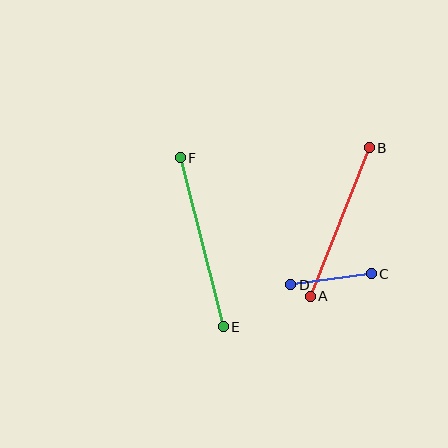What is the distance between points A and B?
The distance is approximately 160 pixels.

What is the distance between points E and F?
The distance is approximately 174 pixels.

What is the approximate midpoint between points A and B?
The midpoint is at approximately (340, 222) pixels.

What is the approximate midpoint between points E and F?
The midpoint is at approximately (202, 242) pixels.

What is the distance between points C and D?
The distance is approximately 81 pixels.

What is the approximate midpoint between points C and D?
The midpoint is at approximately (331, 279) pixels.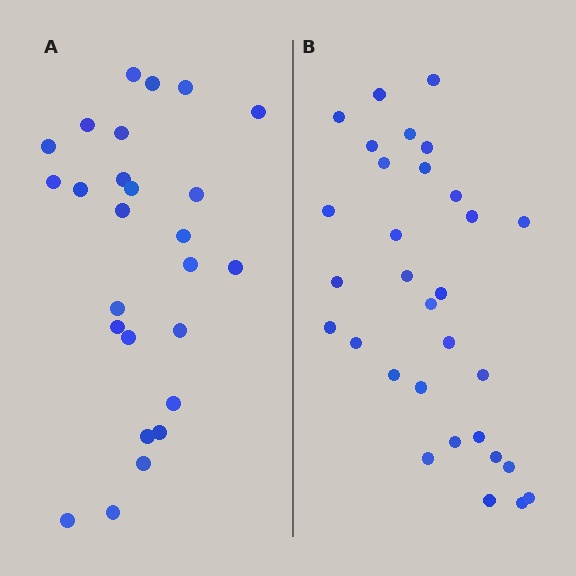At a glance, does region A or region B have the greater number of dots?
Region B (the right region) has more dots.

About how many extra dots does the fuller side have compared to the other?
Region B has about 5 more dots than region A.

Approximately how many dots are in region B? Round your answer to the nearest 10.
About 30 dots. (The exact count is 31, which rounds to 30.)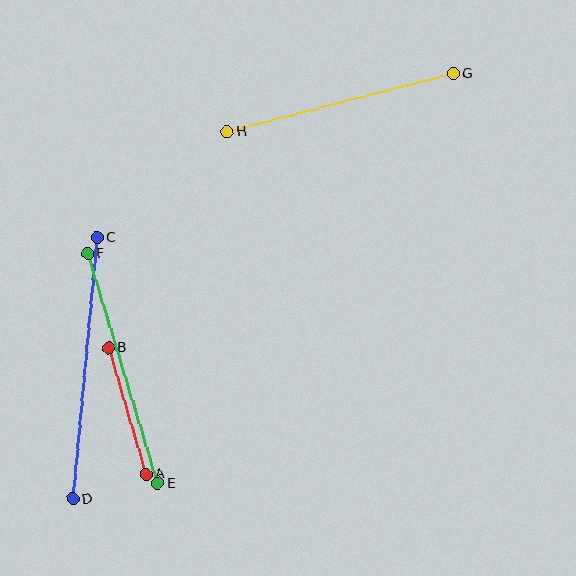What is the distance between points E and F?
The distance is approximately 240 pixels.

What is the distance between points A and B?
The distance is approximately 132 pixels.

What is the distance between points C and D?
The distance is approximately 262 pixels.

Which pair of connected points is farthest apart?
Points C and D are farthest apart.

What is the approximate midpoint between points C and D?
The midpoint is at approximately (85, 368) pixels.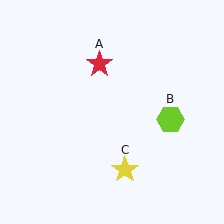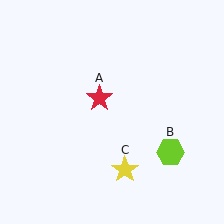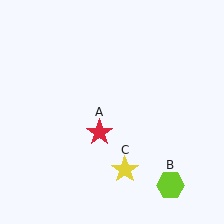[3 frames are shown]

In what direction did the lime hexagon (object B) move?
The lime hexagon (object B) moved down.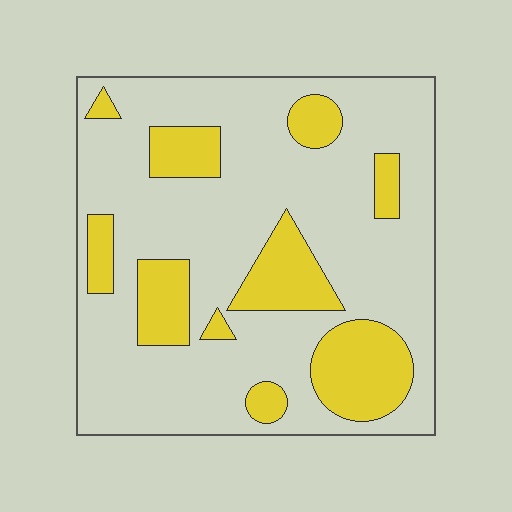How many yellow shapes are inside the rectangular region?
10.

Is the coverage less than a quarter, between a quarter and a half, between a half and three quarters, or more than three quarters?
Less than a quarter.